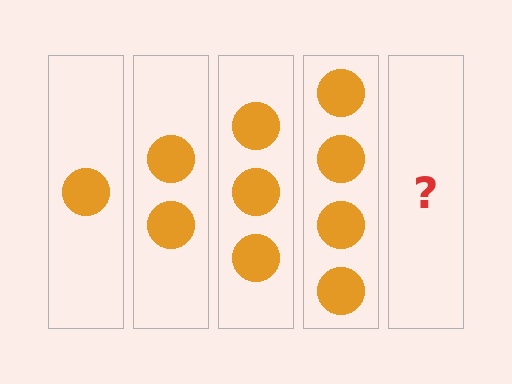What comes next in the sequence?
The next element should be 5 circles.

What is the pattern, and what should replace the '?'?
The pattern is that each step adds one more circle. The '?' should be 5 circles.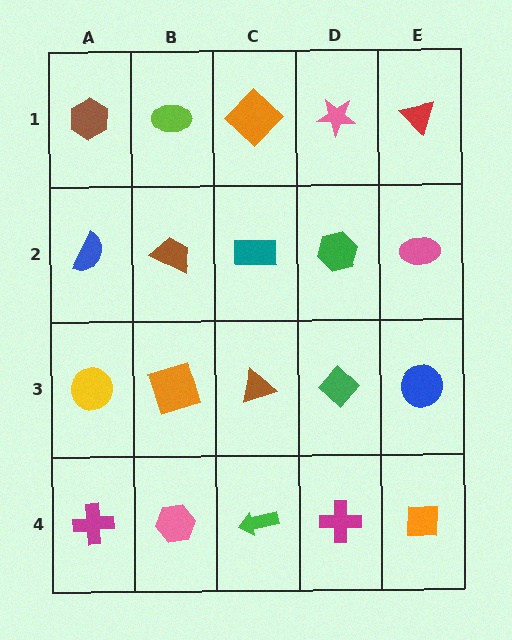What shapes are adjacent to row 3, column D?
A green hexagon (row 2, column D), a magenta cross (row 4, column D), a brown triangle (row 3, column C), a blue circle (row 3, column E).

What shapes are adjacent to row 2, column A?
A brown hexagon (row 1, column A), a yellow circle (row 3, column A), a brown trapezoid (row 2, column B).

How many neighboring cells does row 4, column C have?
3.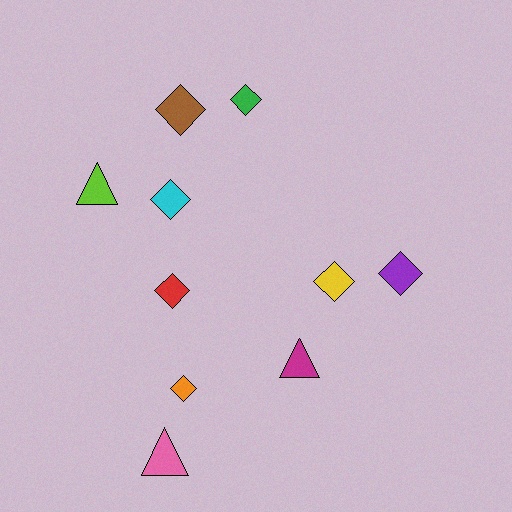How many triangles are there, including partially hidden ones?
There are 3 triangles.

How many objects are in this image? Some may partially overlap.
There are 10 objects.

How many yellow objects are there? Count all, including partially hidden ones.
There is 1 yellow object.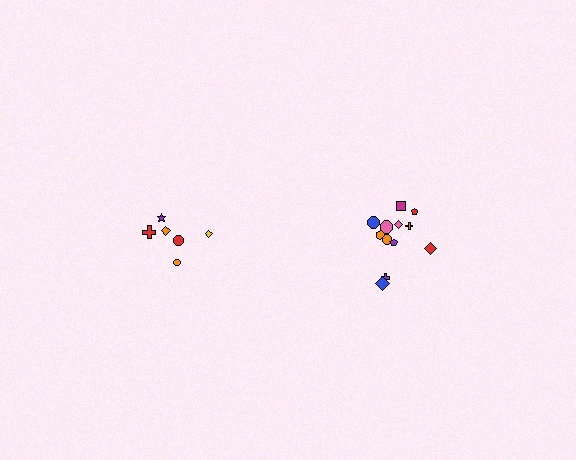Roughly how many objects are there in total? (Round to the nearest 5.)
Roughly 20 objects in total.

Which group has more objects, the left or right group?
The right group.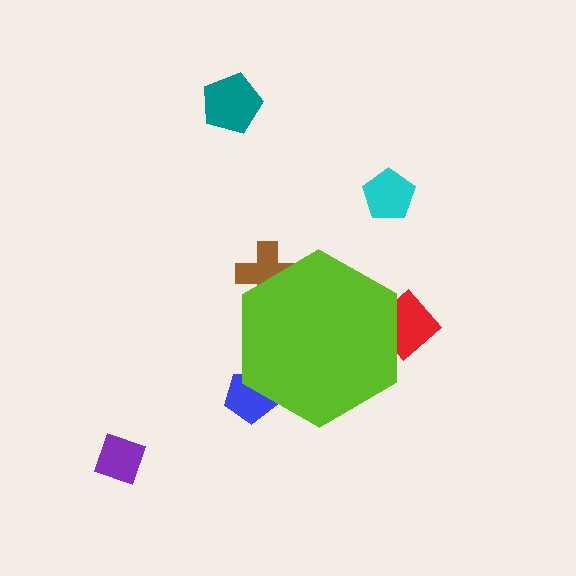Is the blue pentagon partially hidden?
Yes, the blue pentagon is partially hidden behind the lime hexagon.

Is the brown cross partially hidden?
Yes, the brown cross is partially hidden behind the lime hexagon.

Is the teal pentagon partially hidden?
No, the teal pentagon is fully visible.